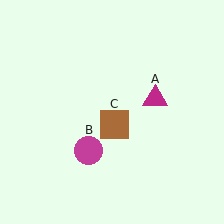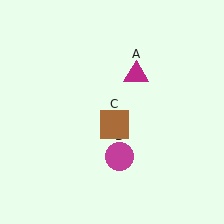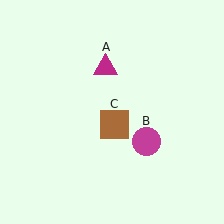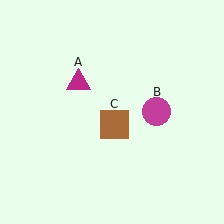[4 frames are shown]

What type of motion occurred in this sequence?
The magenta triangle (object A), magenta circle (object B) rotated counterclockwise around the center of the scene.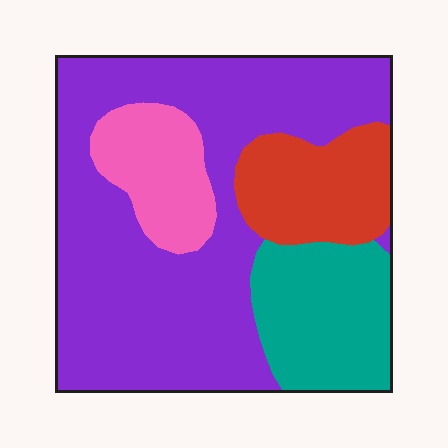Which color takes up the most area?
Purple, at roughly 55%.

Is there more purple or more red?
Purple.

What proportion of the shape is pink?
Pink takes up about one eighth (1/8) of the shape.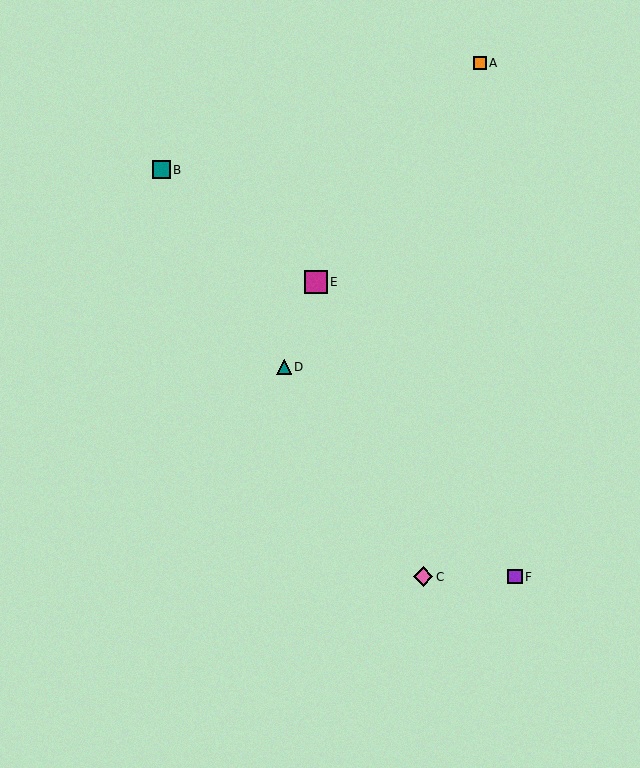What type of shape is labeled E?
Shape E is a magenta square.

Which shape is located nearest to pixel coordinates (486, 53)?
The orange square (labeled A) at (480, 63) is nearest to that location.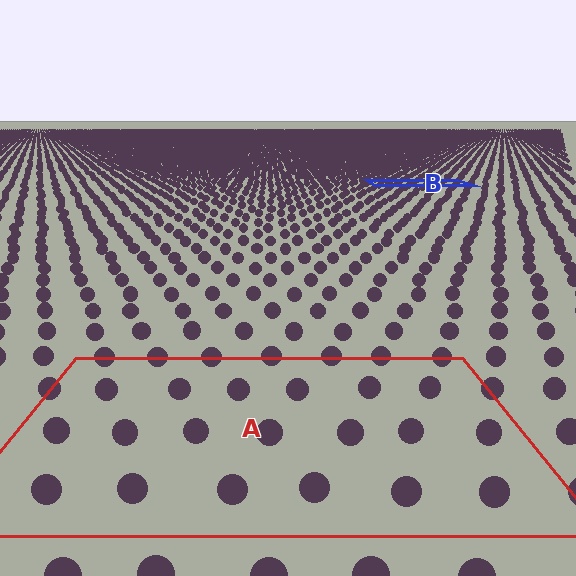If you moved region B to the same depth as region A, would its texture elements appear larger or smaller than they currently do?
They would appear larger. At a closer depth, the same texture elements are projected at a bigger on-screen size.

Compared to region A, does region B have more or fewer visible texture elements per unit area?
Region B has more texture elements per unit area — they are packed more densely because it is farther away.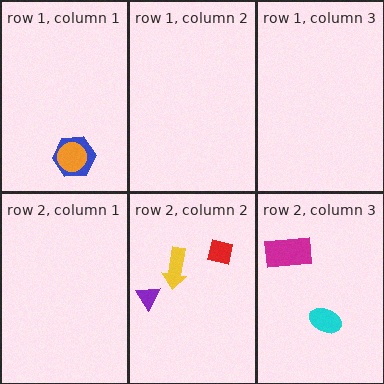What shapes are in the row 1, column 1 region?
The blue hexagon, the orange circle.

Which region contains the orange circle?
The row 1, column 1 region.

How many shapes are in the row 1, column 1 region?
2.